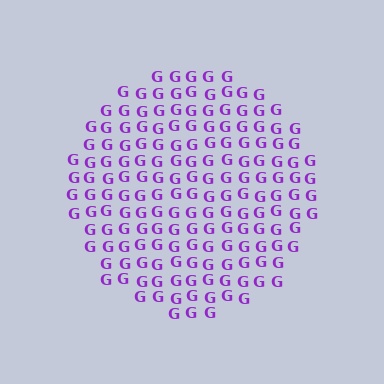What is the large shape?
The large shape is a circle.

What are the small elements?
The small elements are letter G's.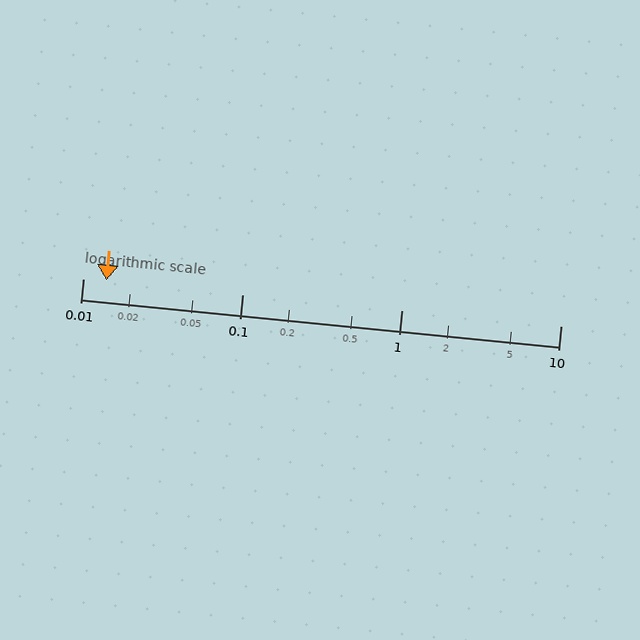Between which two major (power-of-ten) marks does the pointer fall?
The pointer is between 0.01 and 0.1.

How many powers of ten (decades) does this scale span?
The scale spans 3 decades, from 0.01 to 10.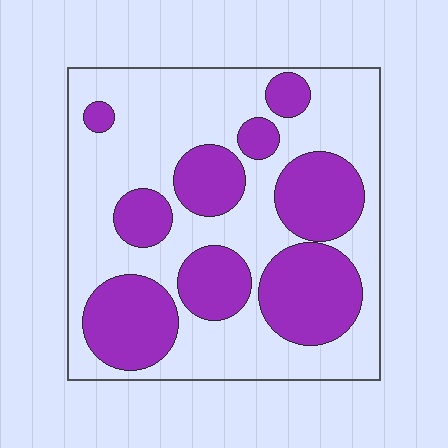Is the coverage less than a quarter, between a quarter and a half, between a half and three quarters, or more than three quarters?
Between a quarter and a half.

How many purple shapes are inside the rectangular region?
9.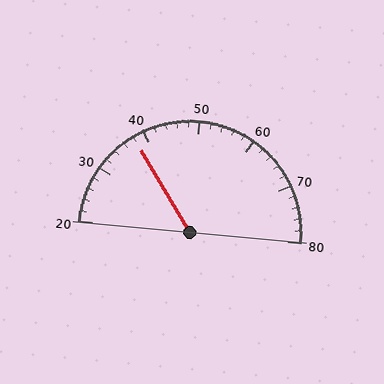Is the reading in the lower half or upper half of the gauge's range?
The reading is in the lower half of the range (20 to 80).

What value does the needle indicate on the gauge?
The needle indicates approximately 38.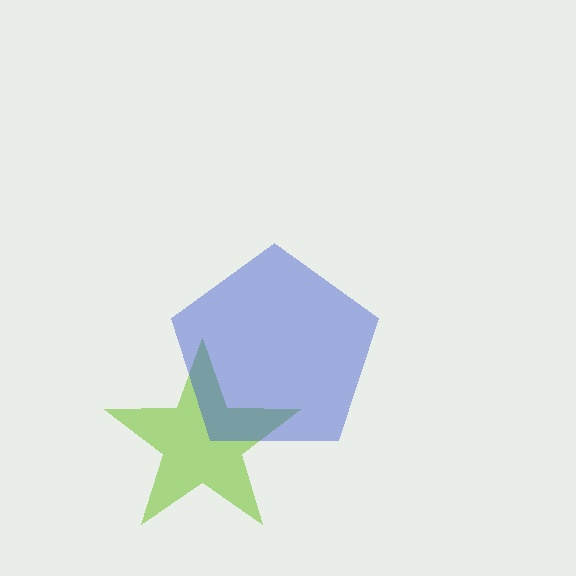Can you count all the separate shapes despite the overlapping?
Yes, there are 2 separate shapes.